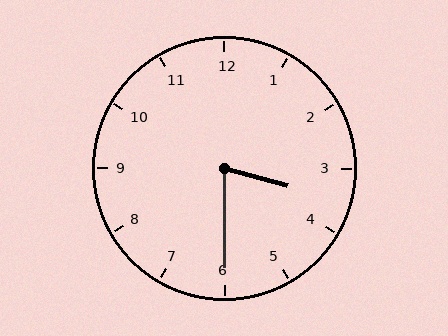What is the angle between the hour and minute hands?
Approximately 75 degrees.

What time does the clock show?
3:30.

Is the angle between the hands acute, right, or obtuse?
It is acute.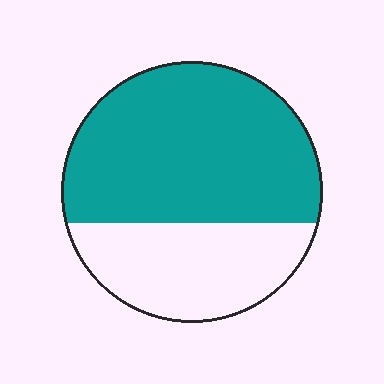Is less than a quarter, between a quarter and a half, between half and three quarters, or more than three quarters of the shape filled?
Between half and three quarters.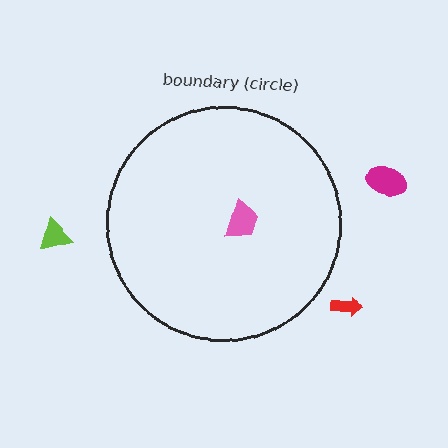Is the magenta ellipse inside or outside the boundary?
Outside.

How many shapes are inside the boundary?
1 inside, 3 outside.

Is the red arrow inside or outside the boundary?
Outside.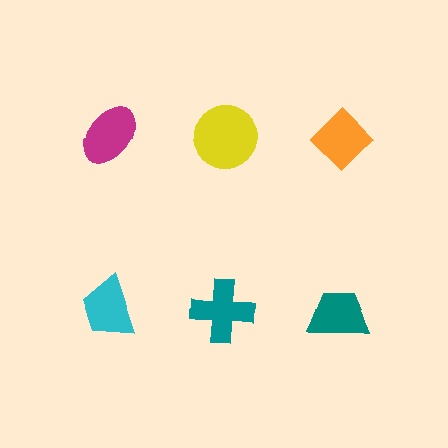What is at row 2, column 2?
A teal cross.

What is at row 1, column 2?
A yellow circle.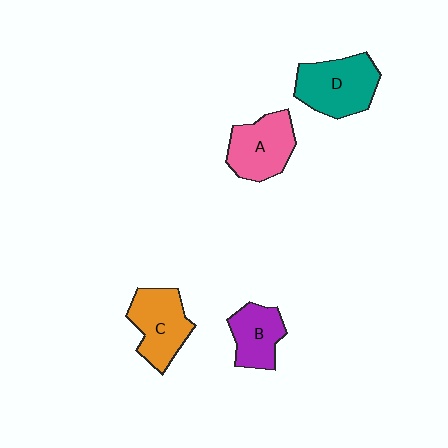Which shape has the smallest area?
Shape B (purple).